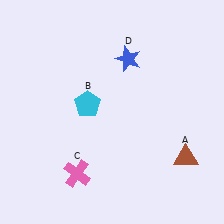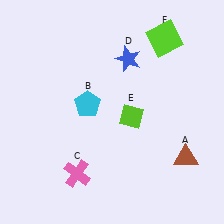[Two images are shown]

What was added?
A lime diamond (E), a lime square (F) were added in Image 2.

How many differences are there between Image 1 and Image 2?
There are 2 differences between the two images.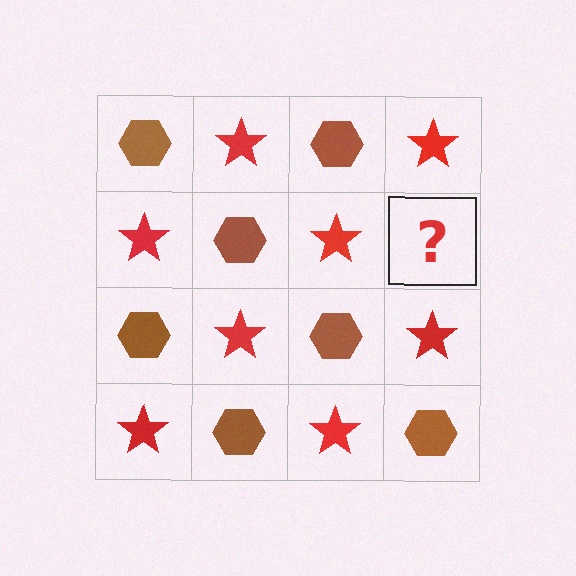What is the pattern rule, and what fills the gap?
The rule is that it alternates brown hexagon and red star in a checkerboard pattern. The gap should be filled with a brown hexagon.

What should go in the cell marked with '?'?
The missing cell should contain a brown hexagon.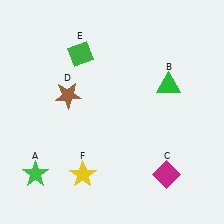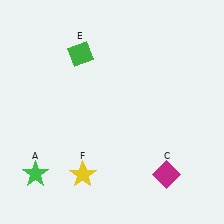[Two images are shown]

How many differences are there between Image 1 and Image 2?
There are 2 differences between the two images.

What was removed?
The brown star (D), the green triangle (B) were removed in Image 2.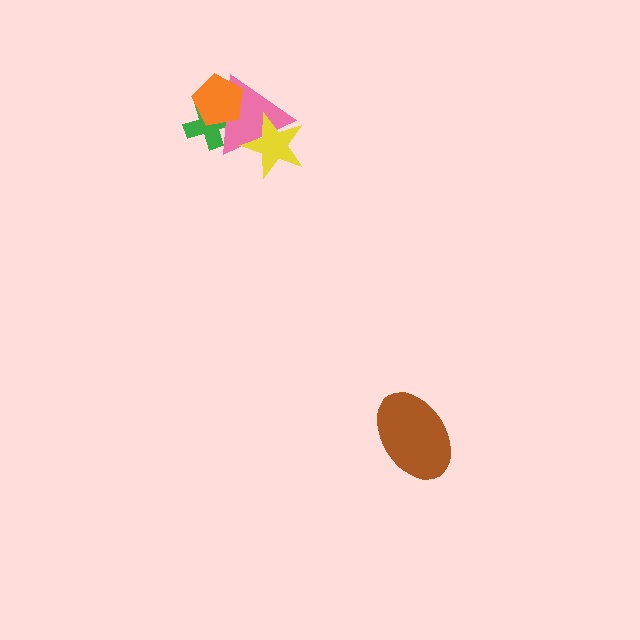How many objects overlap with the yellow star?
1 object overlaps with the yellow star.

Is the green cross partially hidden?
Yes, it is partially covered by another shape.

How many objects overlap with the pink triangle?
3 objects overlap with the pink triangle.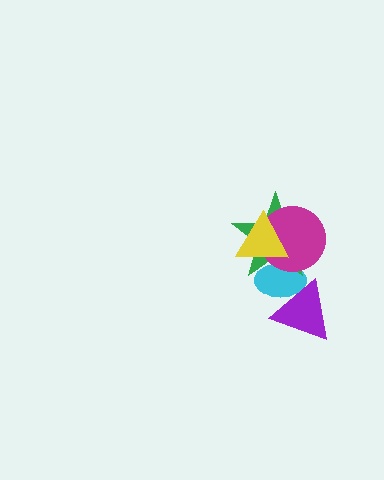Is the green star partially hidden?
Yes, it is partially covered by another shape.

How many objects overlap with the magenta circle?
3 objects overlap with the magenta circle.